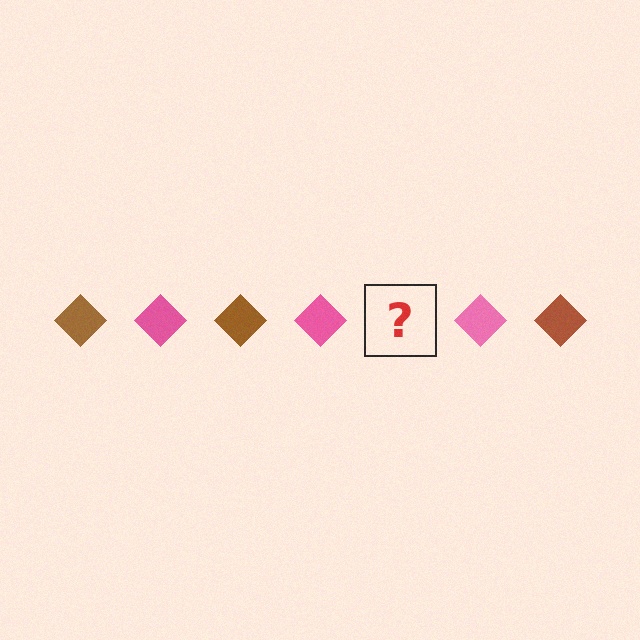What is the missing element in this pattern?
The missing element is a brown diamond.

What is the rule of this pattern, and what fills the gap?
The rule is that the pattern cycles through brown, pink diamonds. The gap should be filled with a brown diamond.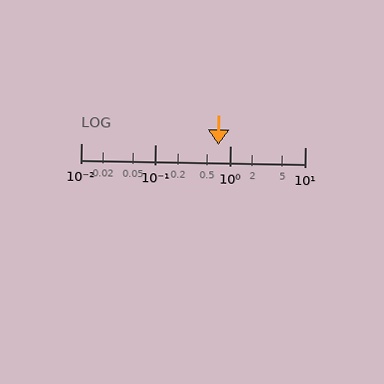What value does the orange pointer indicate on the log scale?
The pointer indicates approximately 0.69.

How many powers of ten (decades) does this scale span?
The scale spans 3 decades, from 0.01 to 10.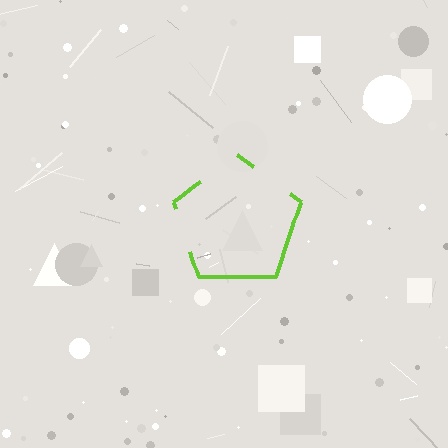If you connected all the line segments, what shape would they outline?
They would outline a pentagon.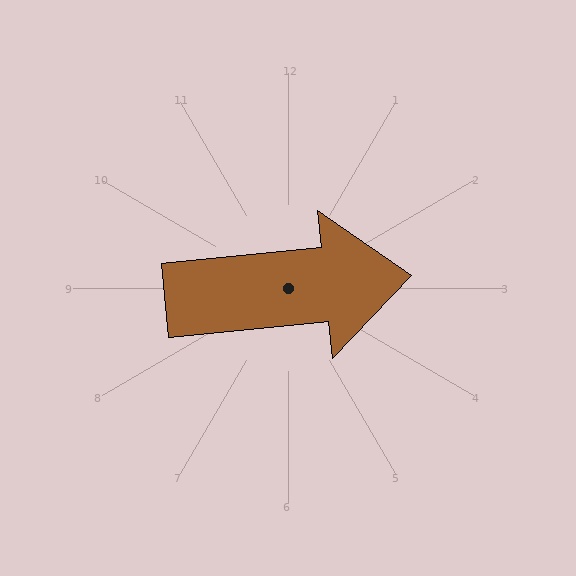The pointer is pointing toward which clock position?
Roughly 3 o'clock.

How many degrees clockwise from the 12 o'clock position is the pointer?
Approximately 84 degrees.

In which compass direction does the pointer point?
East.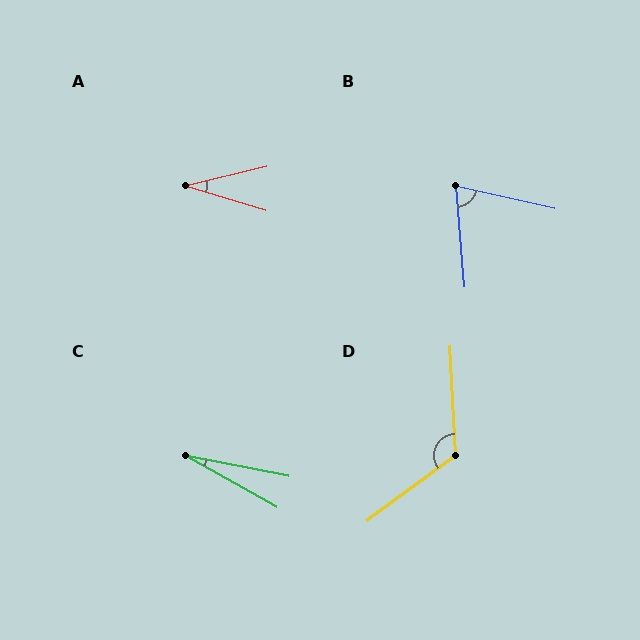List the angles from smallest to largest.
C (18°), A (30°), B (72°), D (124°).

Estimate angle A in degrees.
Approximately 30 degrees.